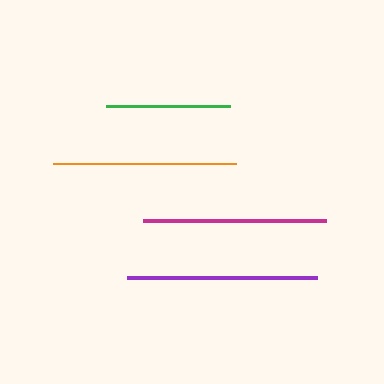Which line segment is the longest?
The purple line is the longest at approximately 190 pixels.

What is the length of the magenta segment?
The magenta segment is approximately 183 pixels long.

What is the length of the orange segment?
The orange segment is approximately 183 pixels long.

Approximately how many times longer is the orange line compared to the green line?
The orange line is approximately 1.5 times the length of the green line.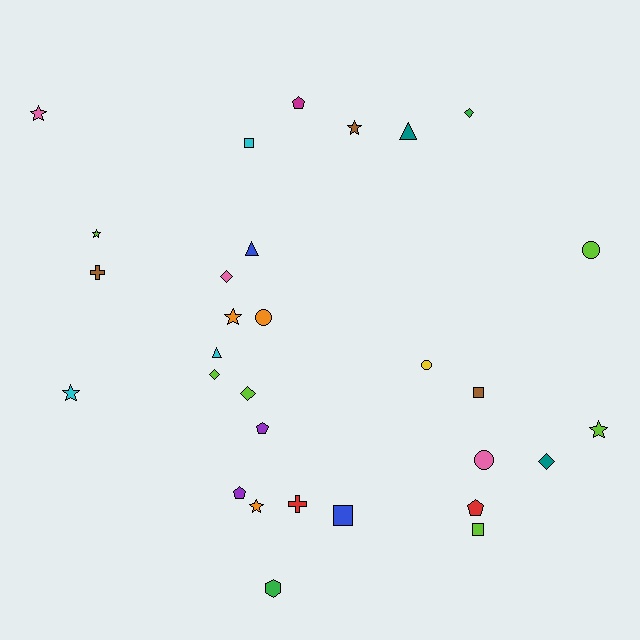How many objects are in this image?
There are 30 objects.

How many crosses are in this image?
There are 2 crosses.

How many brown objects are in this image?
There are 3 brown objects.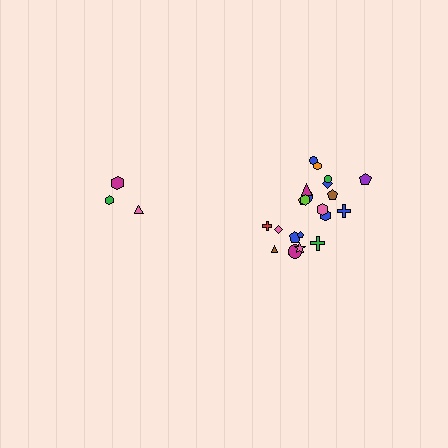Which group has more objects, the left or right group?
The right group.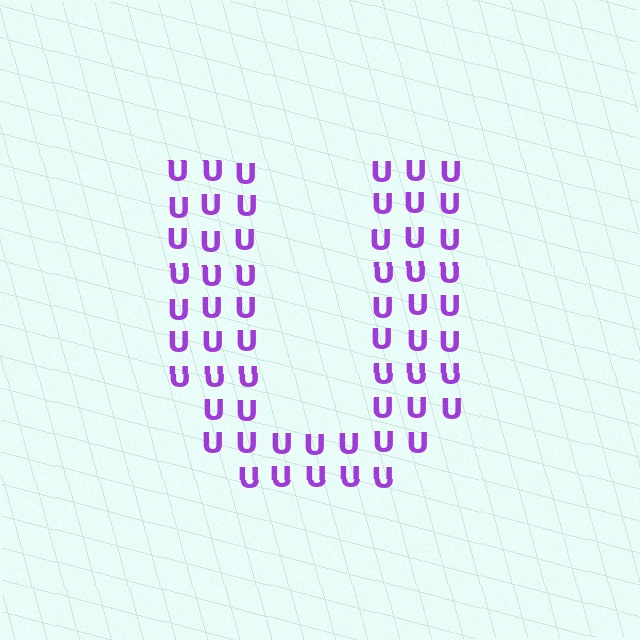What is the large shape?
The large shape is the letter U.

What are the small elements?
The small elements are letter U's.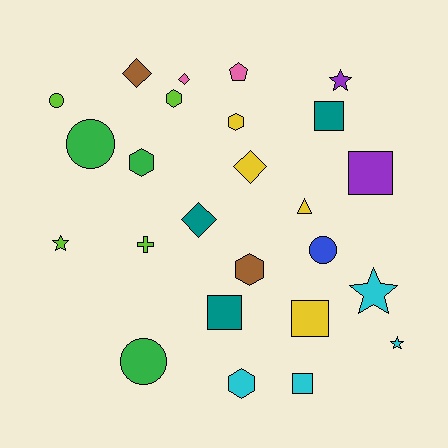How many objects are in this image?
There are 25 objects.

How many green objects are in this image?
There are 3 green objects.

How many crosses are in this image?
There is 1 cross.